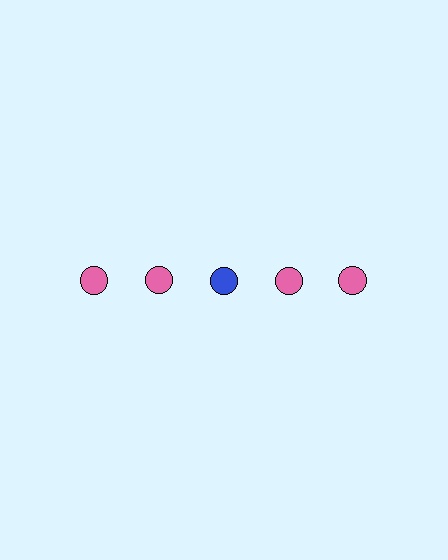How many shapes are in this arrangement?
There are 5 shapes arranged in a grid pattern.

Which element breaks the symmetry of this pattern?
The blue circle in the top row, center column breaks the symmetry. All other shapes are pink circles.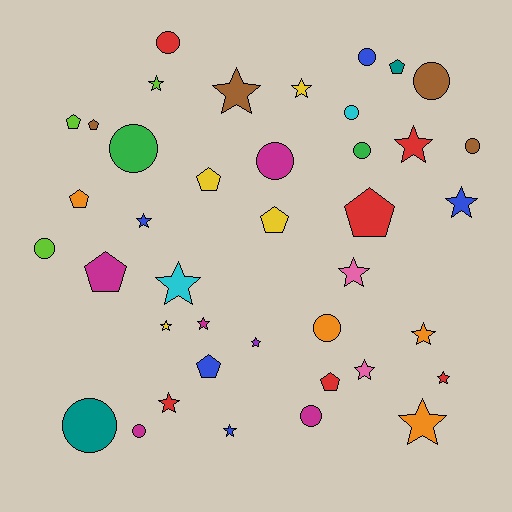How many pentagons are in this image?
There are 10 pentagons.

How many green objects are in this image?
There are 2 green objects.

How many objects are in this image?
There are 40 objects.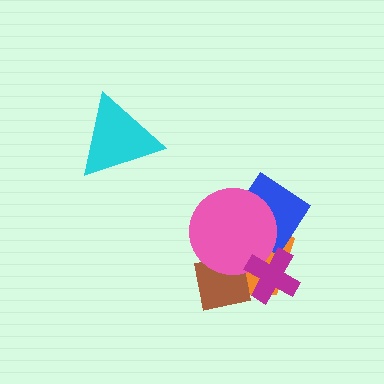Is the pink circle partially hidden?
Yes, it is partially covered by another shape.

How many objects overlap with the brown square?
3 objects overlap with the brown square.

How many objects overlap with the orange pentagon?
4 objects overlap with the orange pentagon.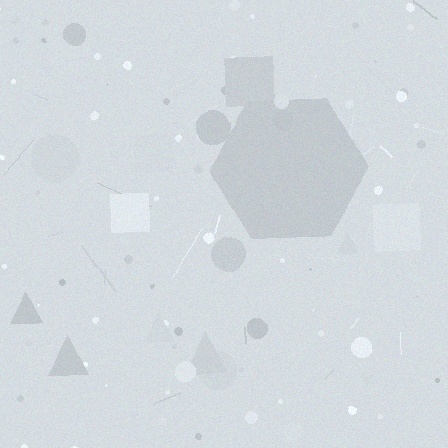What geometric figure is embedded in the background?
A hexagon is embedded in the background.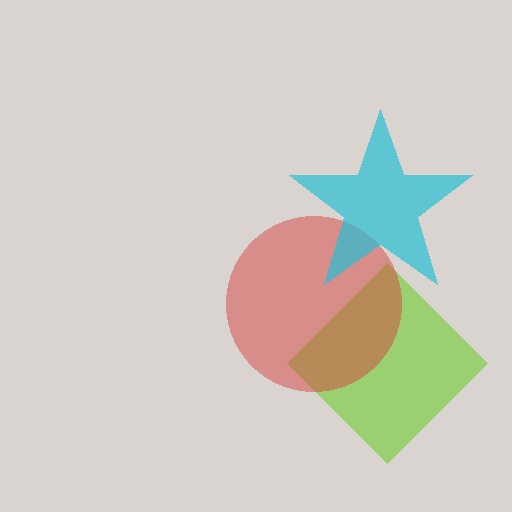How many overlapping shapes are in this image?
There are 3 overlapping shapes in the image.